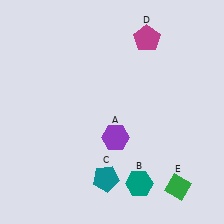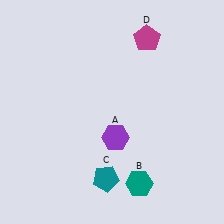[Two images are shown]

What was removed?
The green diamond (E) was removed in Image 2.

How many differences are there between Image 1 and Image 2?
There is 1 difference between the two images.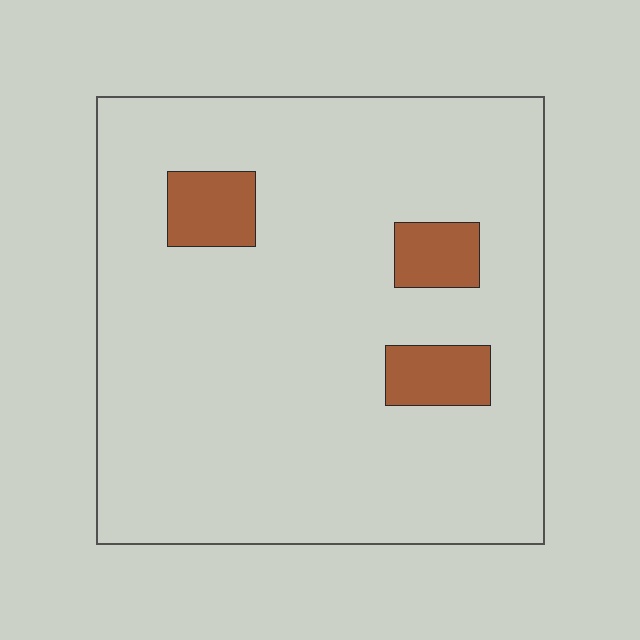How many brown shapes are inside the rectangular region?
3.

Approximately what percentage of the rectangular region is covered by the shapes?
Approximately 10%.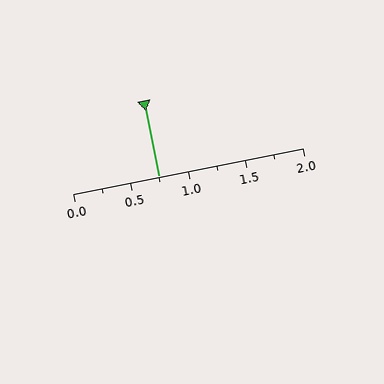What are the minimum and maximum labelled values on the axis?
The axis runs from 0.0 to 2.0.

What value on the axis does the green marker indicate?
The marker indicates approximately 0.75.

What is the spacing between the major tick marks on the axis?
The major ticks are spaced 0.5 apart.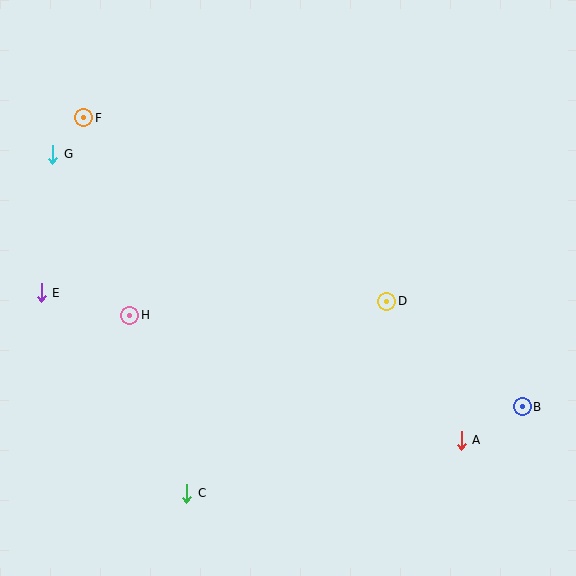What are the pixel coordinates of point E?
Point E is at (41, 293).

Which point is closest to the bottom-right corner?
Point A is closest to the bottom-right corner.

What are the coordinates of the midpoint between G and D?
The midpoint between G and D is at (220, 228).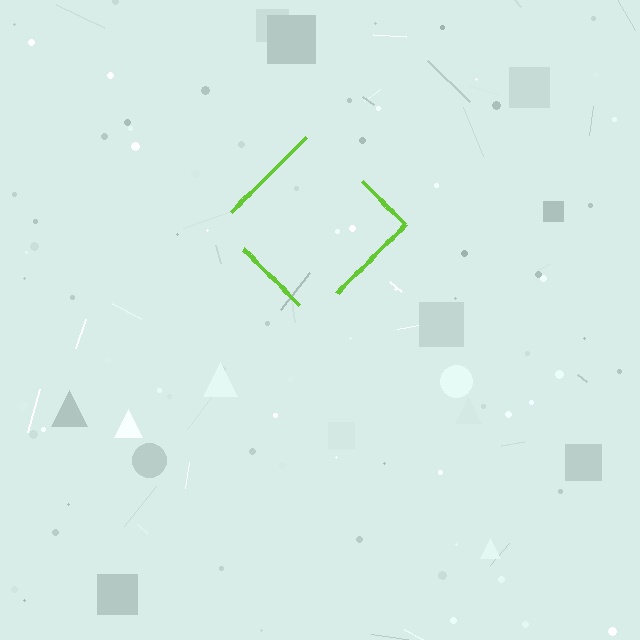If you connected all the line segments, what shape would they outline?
They would outline a diamond.